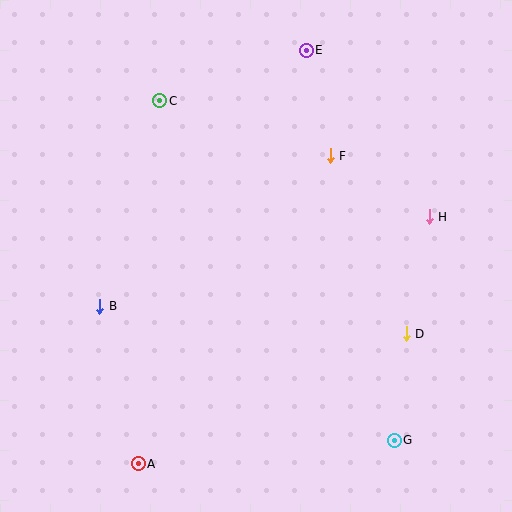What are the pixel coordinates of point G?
Point G is at (394, 440).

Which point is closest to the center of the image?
Point F at (330, 156) is closest to the center.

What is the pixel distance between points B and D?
The distance between B and D is 308 pixels.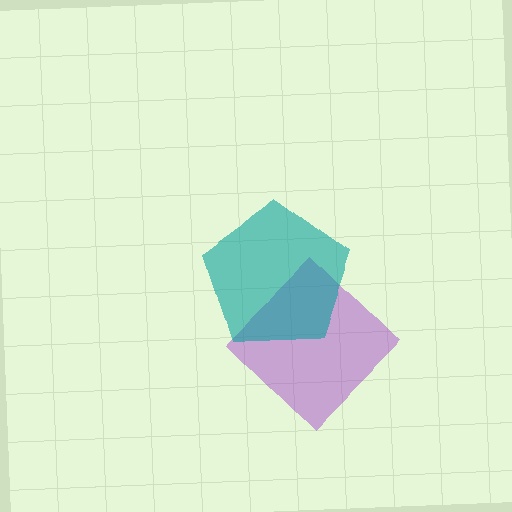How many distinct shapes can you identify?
There are 2 distinct shapes: a purple diamond, a teal pentagon.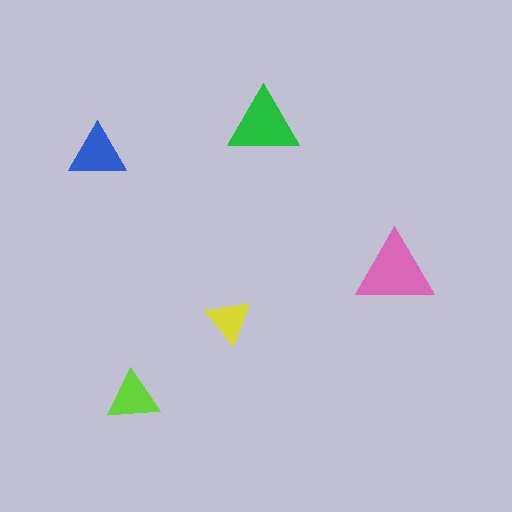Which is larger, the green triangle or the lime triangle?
The green one.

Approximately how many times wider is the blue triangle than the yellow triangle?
About 1.5 times wider.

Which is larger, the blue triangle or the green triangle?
The green one.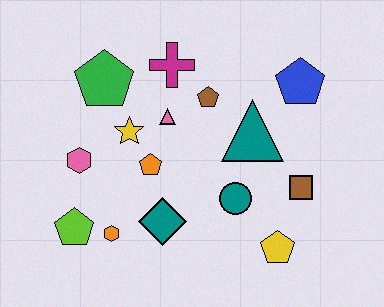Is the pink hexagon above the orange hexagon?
Yes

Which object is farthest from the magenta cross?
The yellow pentagon is farthest from the magenta cross.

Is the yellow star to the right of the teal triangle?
No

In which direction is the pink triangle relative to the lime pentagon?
The pink triangle is above the lime pentagon.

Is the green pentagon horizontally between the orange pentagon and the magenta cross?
No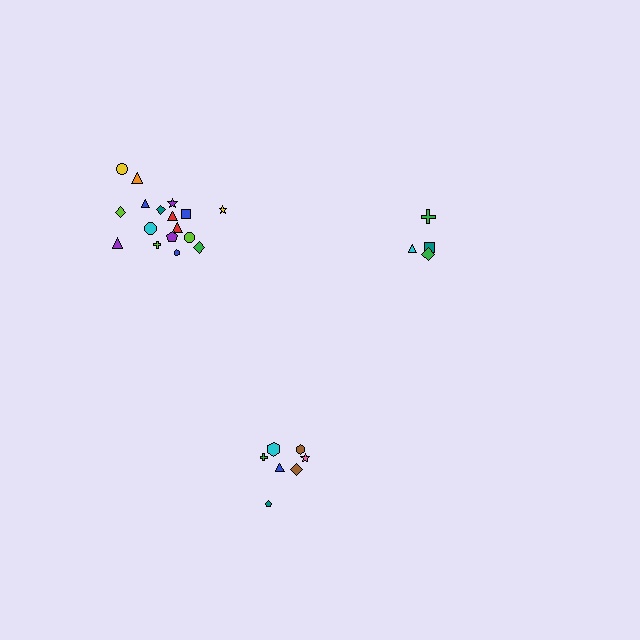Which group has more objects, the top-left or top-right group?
The top-left group.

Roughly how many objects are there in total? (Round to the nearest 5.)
Roughly 30 objects in total.